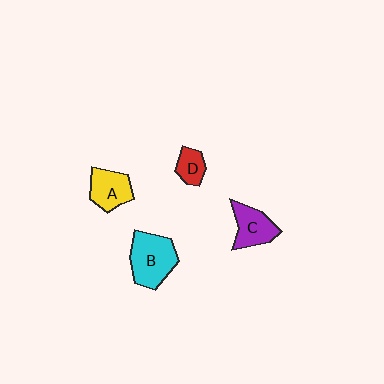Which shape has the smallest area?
Shape D (red).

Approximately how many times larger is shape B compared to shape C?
Approximately 1.4 times.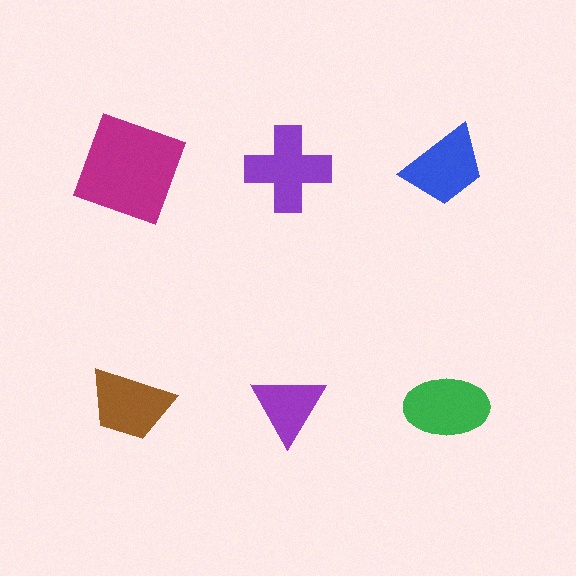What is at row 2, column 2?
A purple triangle.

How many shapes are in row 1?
3 shapes.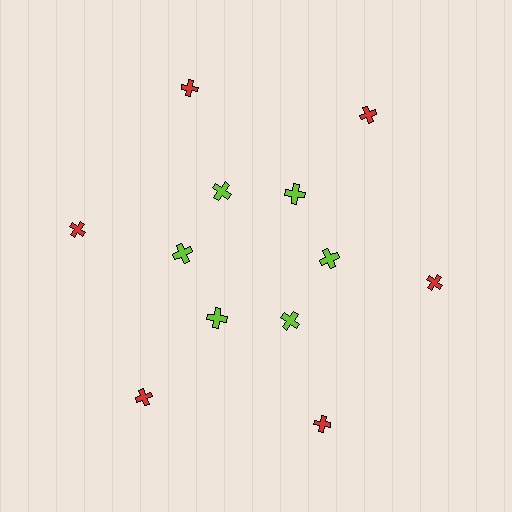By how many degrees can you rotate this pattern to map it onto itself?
The pattern maps onto itself every 60 degrees of rotation.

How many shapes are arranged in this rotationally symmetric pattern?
There are 12 shapes, arranged in 6 groups of 2.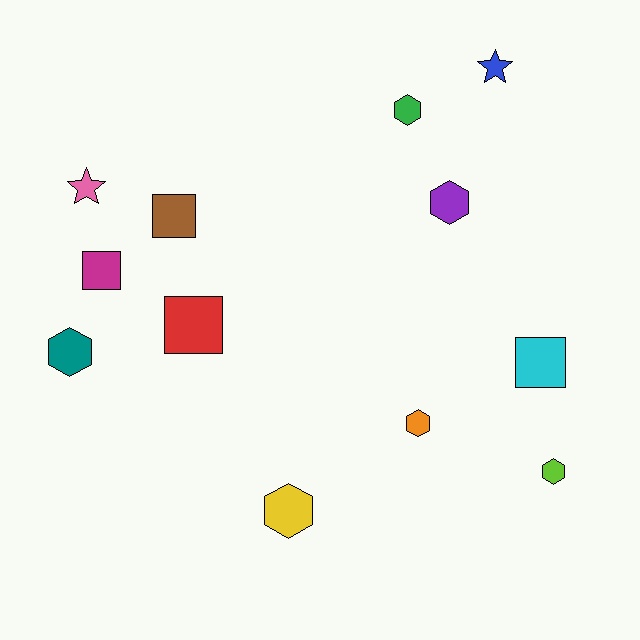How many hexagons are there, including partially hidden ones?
There are 6 hexagons.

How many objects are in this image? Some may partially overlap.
There are 12 objects.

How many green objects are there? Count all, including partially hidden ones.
There is 1 green object.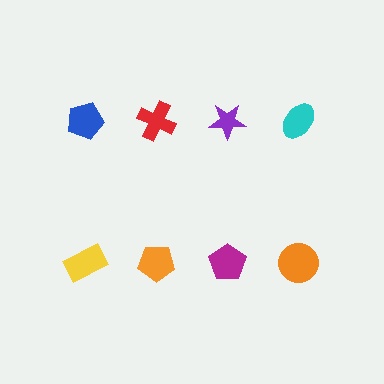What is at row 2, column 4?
An orange circle.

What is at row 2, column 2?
An orange pentagon.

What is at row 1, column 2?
A red cross.